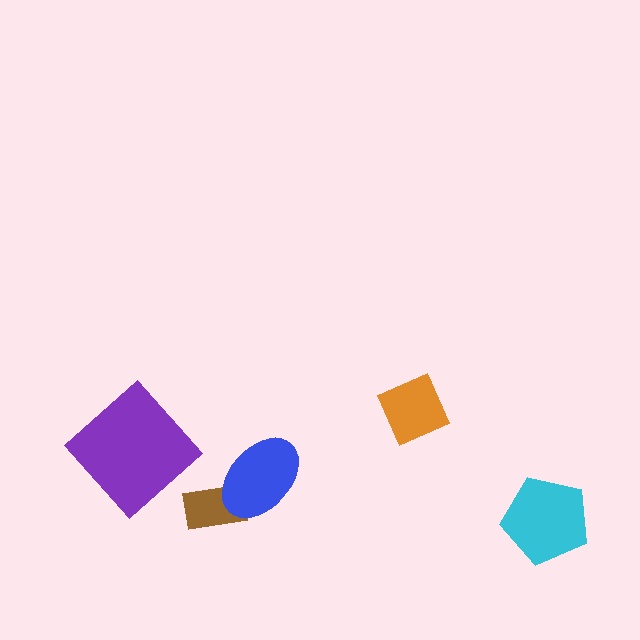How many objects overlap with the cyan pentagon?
0 objects overlap with the cyan pentagon.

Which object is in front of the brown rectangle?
The blue ellipse is in front of the brown rectangle.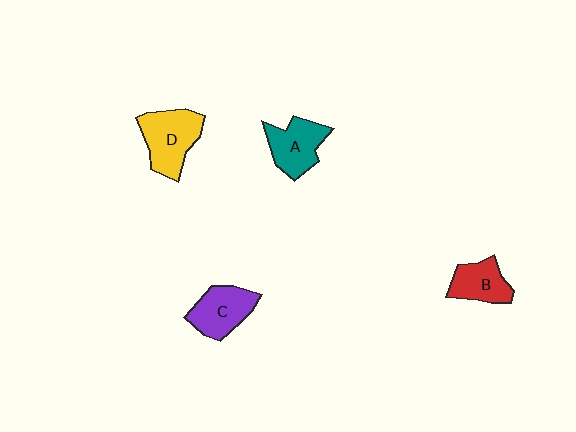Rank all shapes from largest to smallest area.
From largest to smallest: D (yellow), C (purple), A (teal), B (red).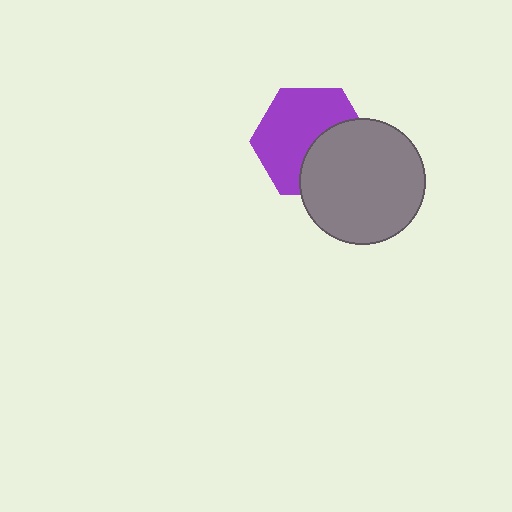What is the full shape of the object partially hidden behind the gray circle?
The partially hidden object is a purple hexagon.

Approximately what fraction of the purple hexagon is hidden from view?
Roughly 38% of the purple hexagon is hidden behind the gray circle.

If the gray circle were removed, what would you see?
You would see the complete purple hexagon.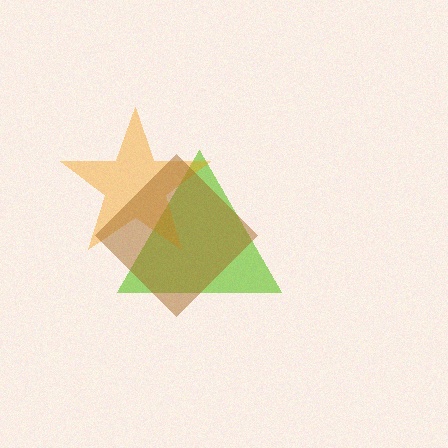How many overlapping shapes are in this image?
There are 3 overlapping shapes in the image.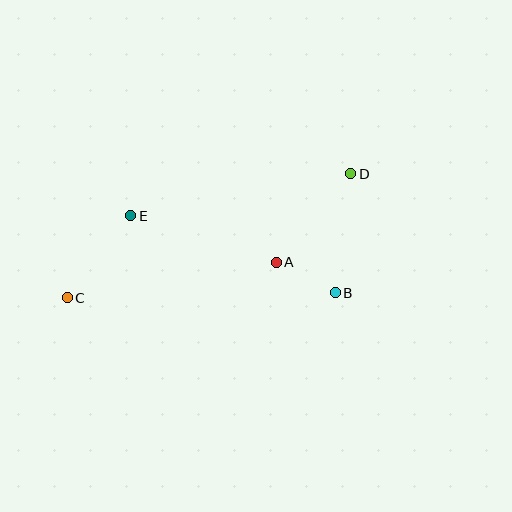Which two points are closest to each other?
Points A and B are closest to each other.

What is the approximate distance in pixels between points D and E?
The distance between D and E is approximately 224 pixels.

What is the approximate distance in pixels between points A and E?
The distance between A and E is approximately 153 pixels.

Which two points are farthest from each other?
Points C and D are farthest from each other.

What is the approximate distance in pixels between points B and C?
The distance between B and C is approximately 268 pixels.